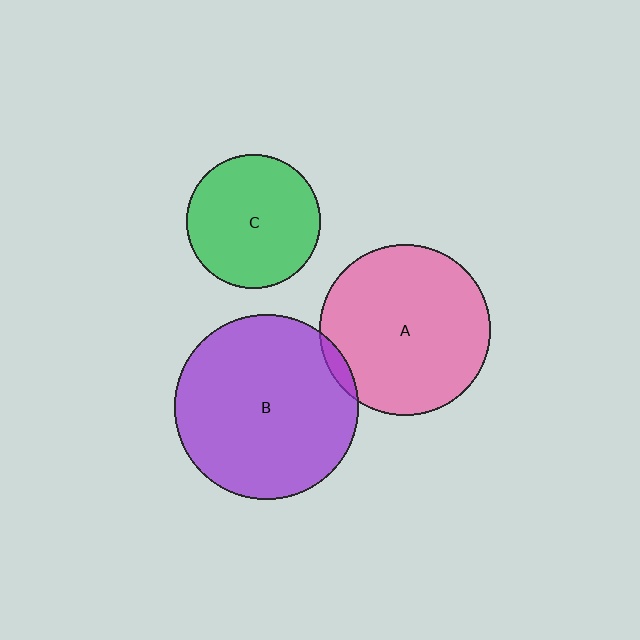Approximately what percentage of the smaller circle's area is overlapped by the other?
Approximately 5%.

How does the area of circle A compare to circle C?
Approximately 1.6 times.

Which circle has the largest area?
Circle B (purple).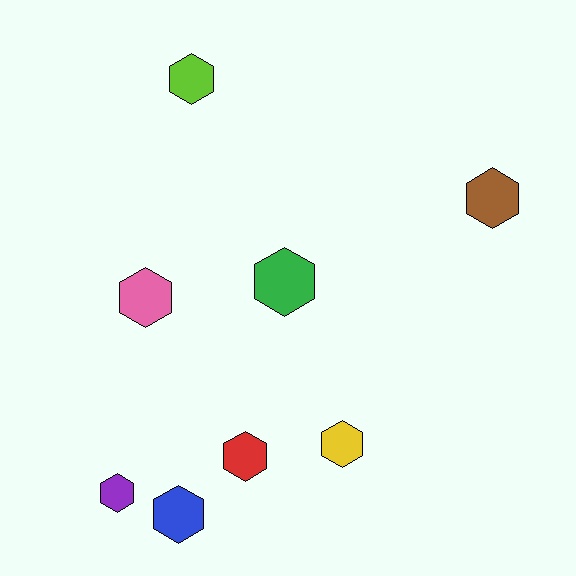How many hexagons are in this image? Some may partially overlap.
There are 8 hexagons.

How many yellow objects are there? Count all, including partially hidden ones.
There is 1 yellow object.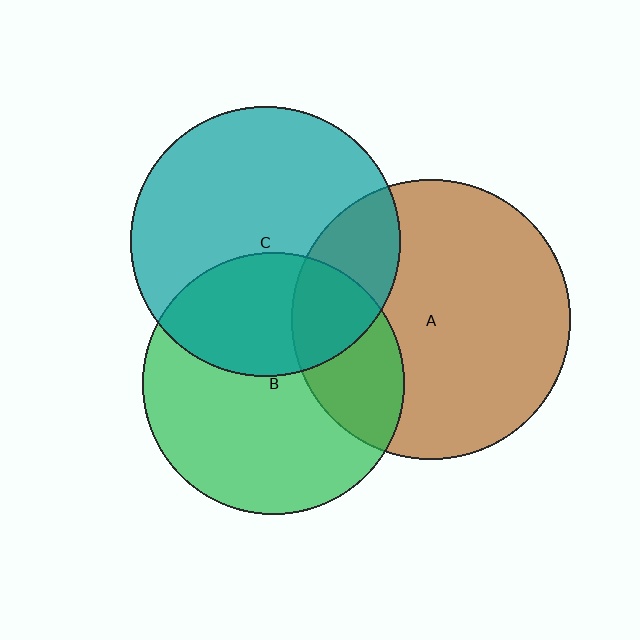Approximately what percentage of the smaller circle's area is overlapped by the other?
Approximately 35%.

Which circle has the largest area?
Circle A (brown).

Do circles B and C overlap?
Yes.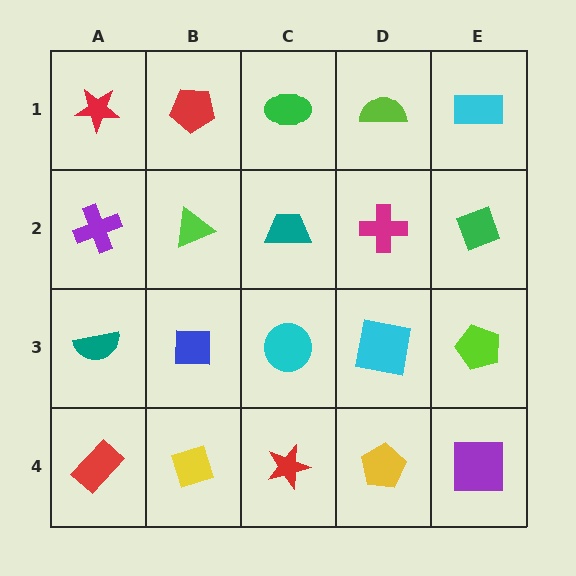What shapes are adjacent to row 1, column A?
A purple cross (row 2, column A), a red pentagon (row 1, column B).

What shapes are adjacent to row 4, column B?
A blue square (row 3, column B), a red rectangle (row 4, column A), a red star (row 4, column C).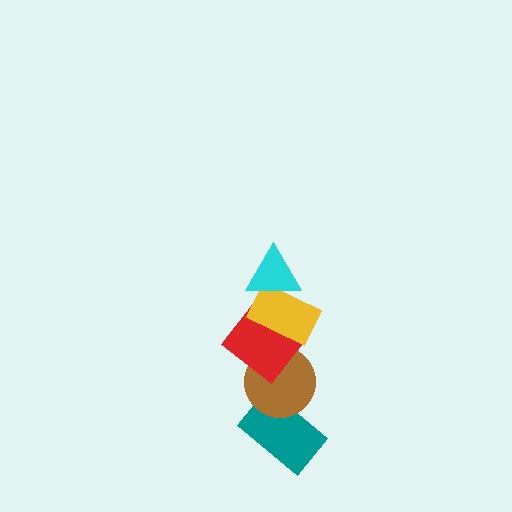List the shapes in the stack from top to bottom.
From top to bottom: the cyan triangle, the yellow rectangle, the red diamond, the brown circle, the teal rectangle.